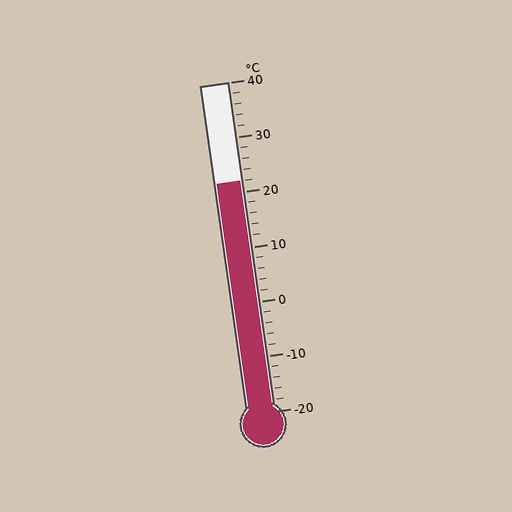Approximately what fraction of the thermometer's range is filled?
The thermometer is filled to approximately 70% of its range.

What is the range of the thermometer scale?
The thermometer scale ranges from -20°C to 40°C.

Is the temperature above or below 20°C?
The temperature is above 20°C.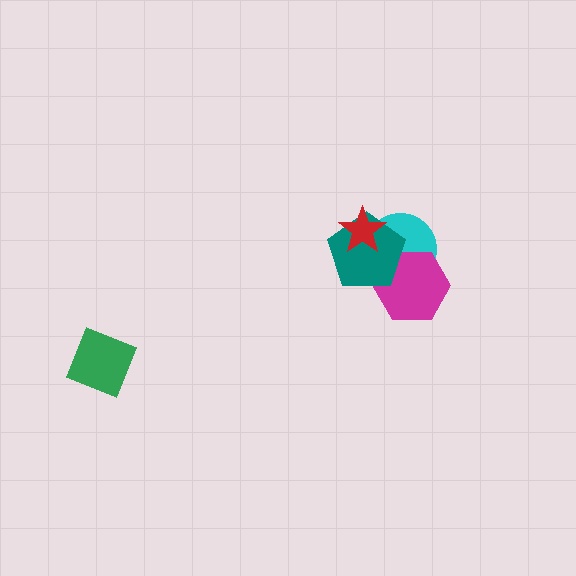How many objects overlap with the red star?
2 objects overlap with the red star.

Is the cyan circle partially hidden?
Yes, it is partially covered by another shape.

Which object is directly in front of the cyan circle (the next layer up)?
The magenta hexagon is directly in front of the cyan circle.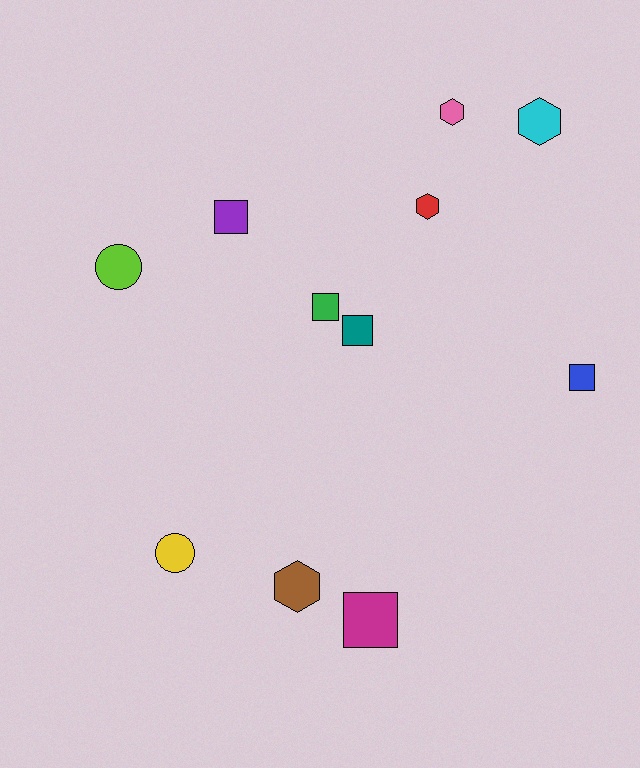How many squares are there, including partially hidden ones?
There are 5 squares.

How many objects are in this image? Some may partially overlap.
There are 11 objects.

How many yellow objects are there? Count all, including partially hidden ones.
There is 1 yellow object.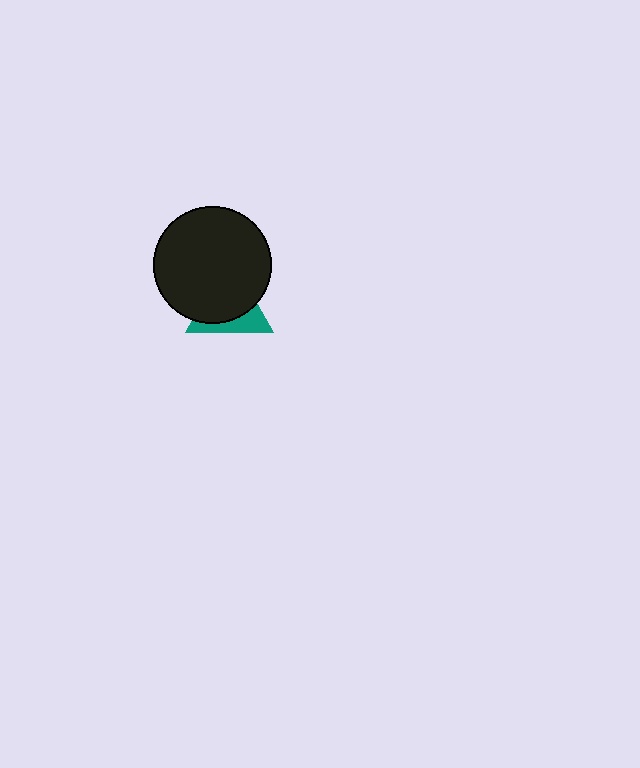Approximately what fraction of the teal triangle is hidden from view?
Roughly 65% of the teal triangle is hidden behind the black circle.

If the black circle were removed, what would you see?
You would see the complete teal triangle.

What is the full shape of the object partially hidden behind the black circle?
The partially hidden object is a teal triangle.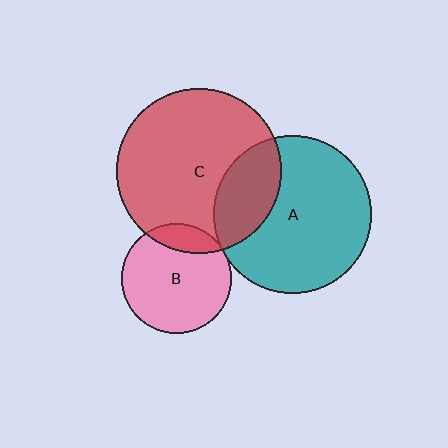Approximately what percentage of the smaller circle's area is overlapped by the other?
Approximately 15%.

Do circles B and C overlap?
Yes.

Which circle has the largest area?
Circle C (red).